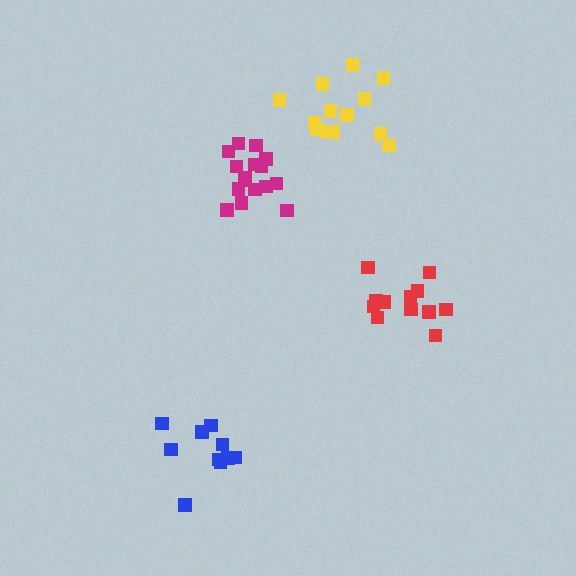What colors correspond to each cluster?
The clusters are colored: yellow, magenta, red, blue.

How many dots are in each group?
Group 1: 13 dots, Group 2: 16 dots, Group 3: 12 dots, Group 4: 10 dots (51 total).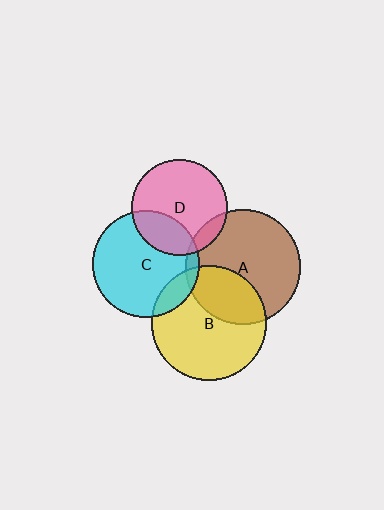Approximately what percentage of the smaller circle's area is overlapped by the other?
Approximately 5%.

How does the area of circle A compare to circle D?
Approximately 1.4 times.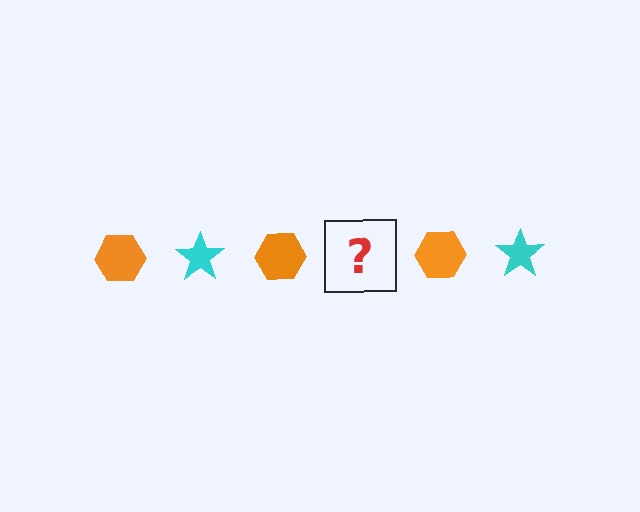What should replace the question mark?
The question mark should be replaced with a cyan star.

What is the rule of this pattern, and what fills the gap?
The rule is that the pattern alternates between orange hexagon and cyan star. The gap should be filled with a cyan star.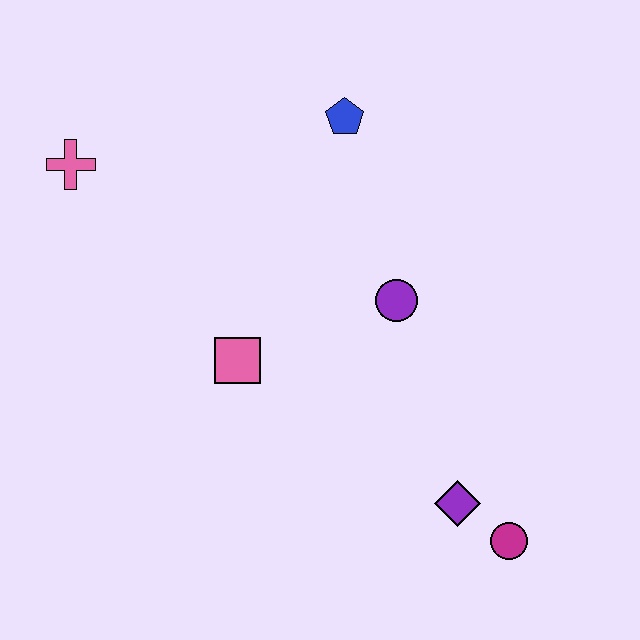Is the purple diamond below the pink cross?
Yes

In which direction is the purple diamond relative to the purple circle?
The purple diamond is below the purple circle.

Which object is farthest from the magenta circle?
The pink cross is farthest from the magenta circle.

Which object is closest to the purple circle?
The pink square is closest to the purple circle.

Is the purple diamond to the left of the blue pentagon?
No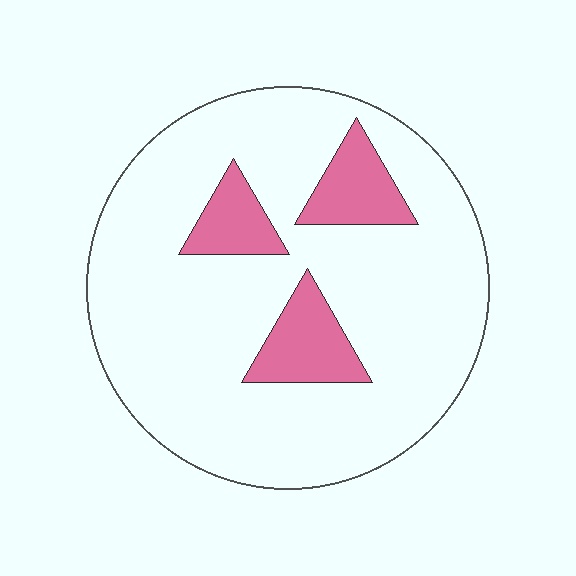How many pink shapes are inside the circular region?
3.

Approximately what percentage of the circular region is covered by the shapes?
Approximately 15%.